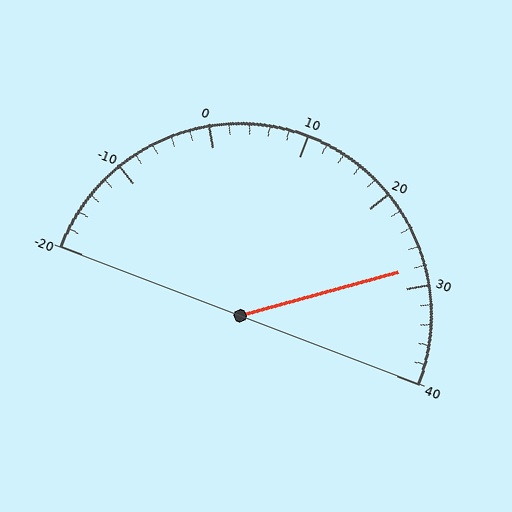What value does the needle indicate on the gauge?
The needle indicates approximately 28.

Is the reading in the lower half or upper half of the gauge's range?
The reading is in the upper half of the range (-20 to 40).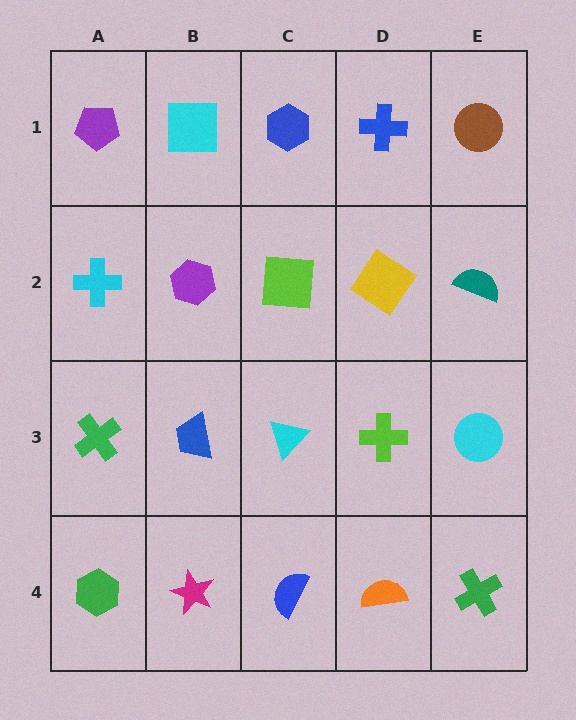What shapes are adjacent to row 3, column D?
A yellow diamond (row 2, column D), an orange semicircle (row 4, column D), a cyan triangle (row 3, column C), a cyan circle (row 3, column E).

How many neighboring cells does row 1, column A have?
2.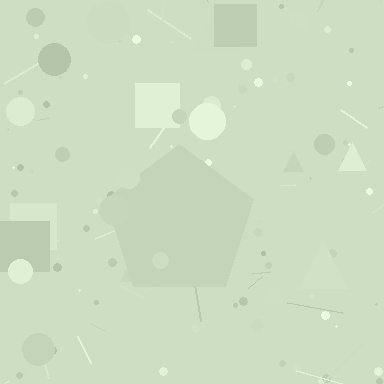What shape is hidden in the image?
A pentagon is hidden in the image.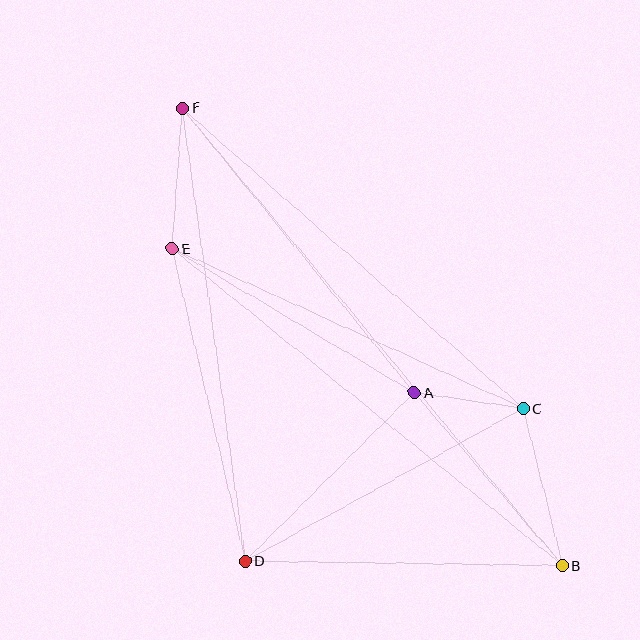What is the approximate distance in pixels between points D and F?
The distance between D and F is approximately 458 pixels.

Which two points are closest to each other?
Points A and C are closest to each other.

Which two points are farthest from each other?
Points B and F are farthest from each other.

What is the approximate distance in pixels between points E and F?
The distance between E and F is approximately 141 pixels.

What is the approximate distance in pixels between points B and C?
The distance between B and C is approximately 162 pixels.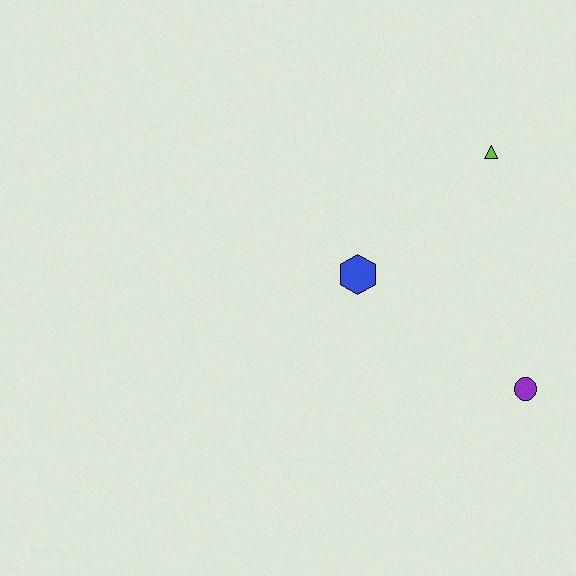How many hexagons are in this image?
There is 1 hexagon.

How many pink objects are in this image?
There are no pink objects.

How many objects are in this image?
There are 3 objects.